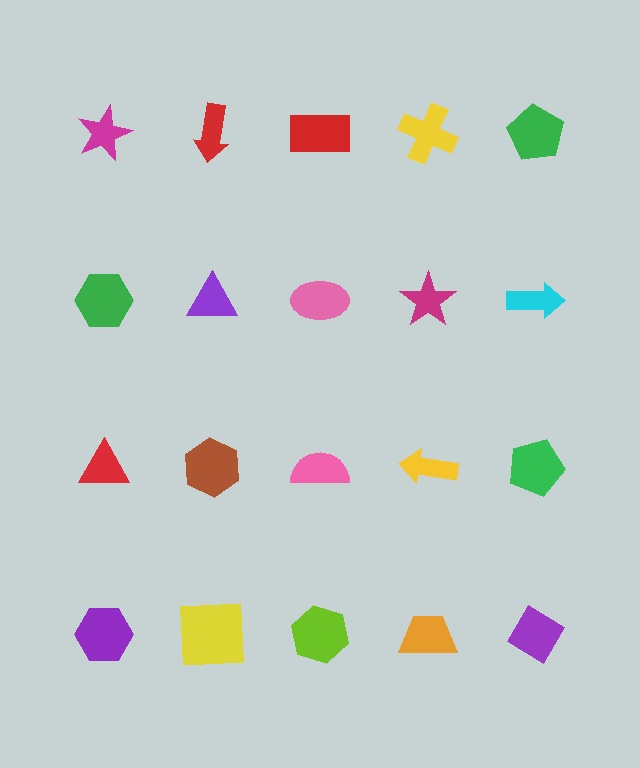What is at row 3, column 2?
A brown hexagon.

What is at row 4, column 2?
A yellow square.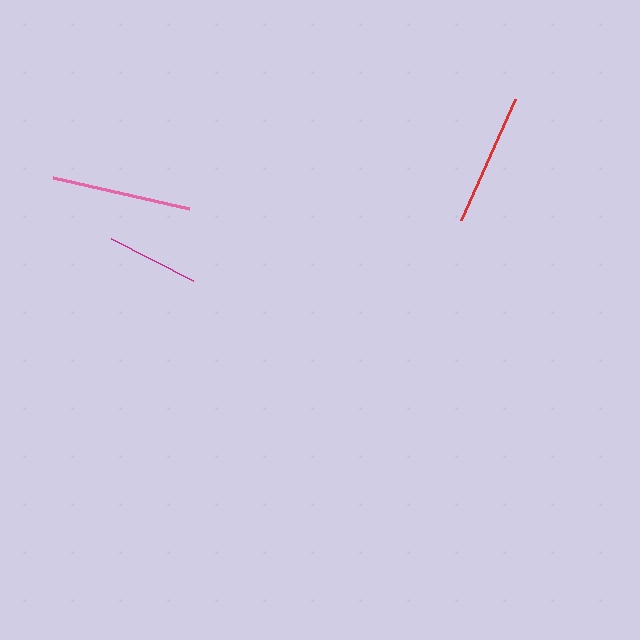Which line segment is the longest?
The pink line is the longest at approximately 139 pixels.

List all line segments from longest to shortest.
From longest to shortest: pink, red, magenta.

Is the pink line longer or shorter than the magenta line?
The pink line is longer than the magenta line.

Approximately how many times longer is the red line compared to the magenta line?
The red line is approximately 1.5 times the length of the magenta line.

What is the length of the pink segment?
The pink segment is approximately 139 pixels long.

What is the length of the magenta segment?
The magenta segment is approximately 92 pixels long.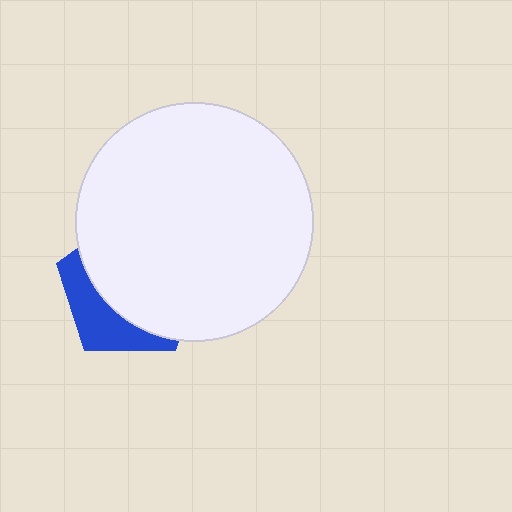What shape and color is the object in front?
The object in front is a white circle.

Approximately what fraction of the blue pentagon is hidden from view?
Roughly 69% of the blue pentagon is hidden behind the white circle.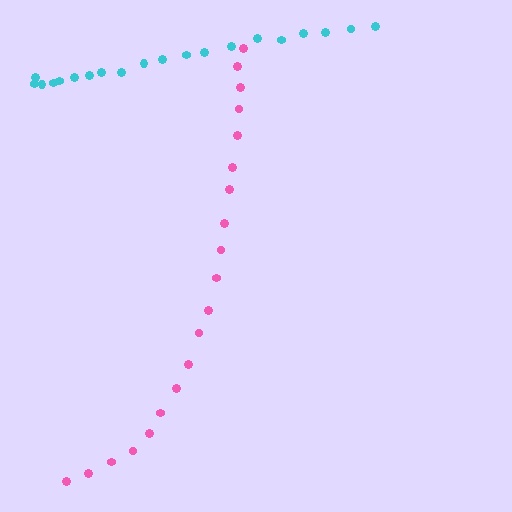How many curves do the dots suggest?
There are 2 distinct paths.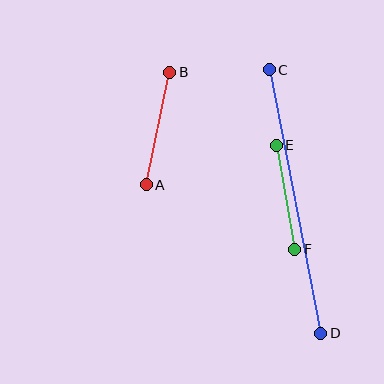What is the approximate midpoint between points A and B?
The midpoint is at approximately (158, 129) pixels.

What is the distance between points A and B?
The distance is approximately 115 pixels.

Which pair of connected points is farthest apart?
Points C and D are farthest apart.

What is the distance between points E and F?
The distance is approximately 105 pixels.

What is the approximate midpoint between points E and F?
The midpoint is at approximately (286, 197) pixels.